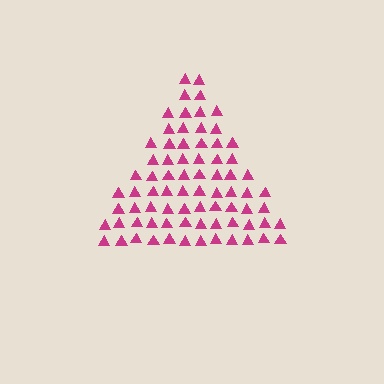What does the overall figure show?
The overall figure shows a triangle.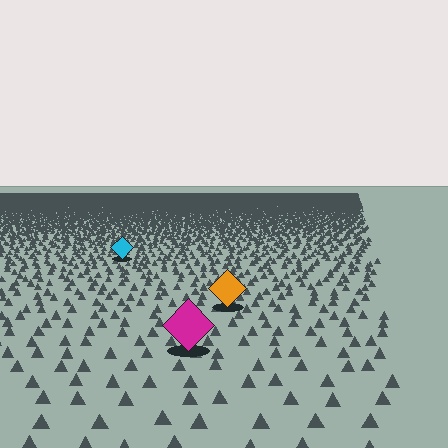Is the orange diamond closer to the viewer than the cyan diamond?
Yes. The orange diamond is closer — you can tell from the texture gradient: the ground texture is coarser near it.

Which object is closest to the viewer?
The magenta diamond is closest. The texture marks near it are larger and more spread out.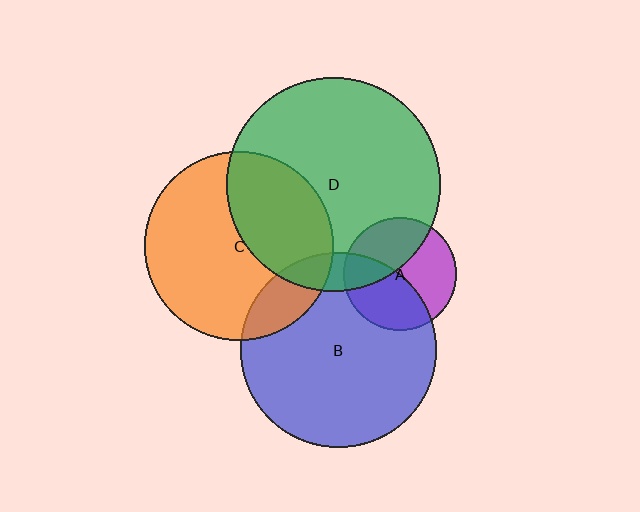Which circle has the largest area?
Circle D (green).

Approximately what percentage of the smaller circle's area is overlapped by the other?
Approximately 40%.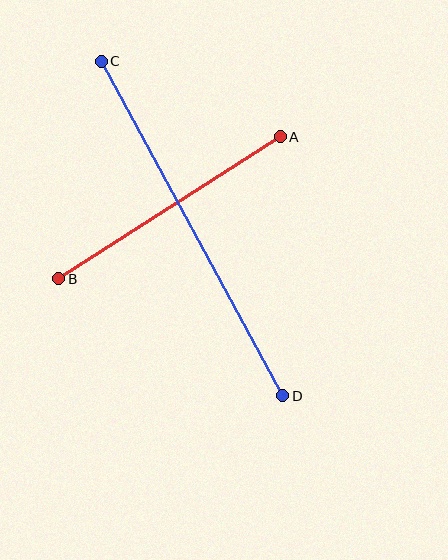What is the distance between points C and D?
The distance is approximately 380 pixels.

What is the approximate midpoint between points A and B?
The midpoint is at approximately (170, 208) pixels.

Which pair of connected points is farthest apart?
Points C and D are farthest apart.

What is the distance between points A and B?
The distance is approximately 263 pixels.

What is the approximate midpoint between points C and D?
The midpoint is at approximately (192, 229) pixels.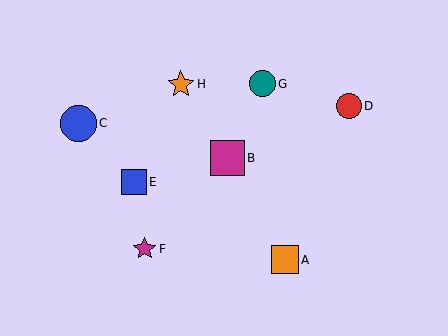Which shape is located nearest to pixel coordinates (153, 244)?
The magenta star (labeled F) at (145, 249) is nearest to that location.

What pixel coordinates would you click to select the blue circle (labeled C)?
Click at (78, 123) to select the blue circle C.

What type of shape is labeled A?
Shape A is an orange square.